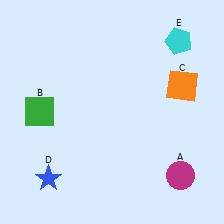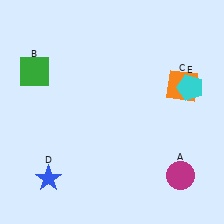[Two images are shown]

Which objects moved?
The objects that moved are: the green square (B), the cyan pentagon (E).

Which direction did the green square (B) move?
The green square (B) moved up.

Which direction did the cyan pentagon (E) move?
The cyan pentagon (E) moved down.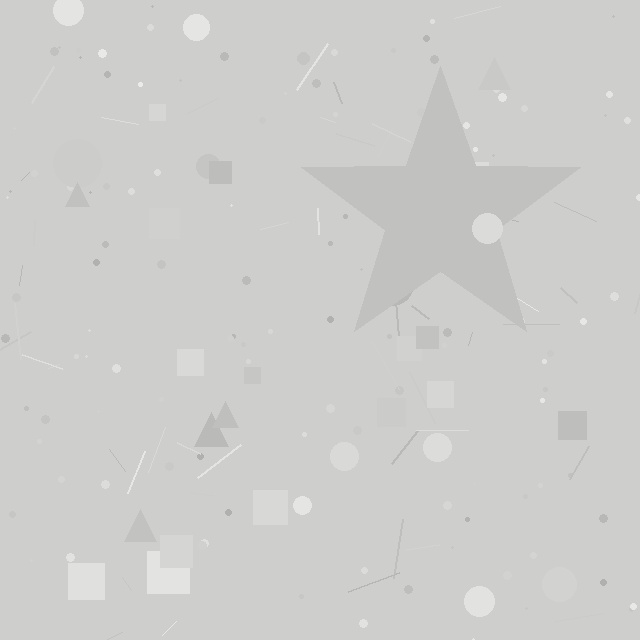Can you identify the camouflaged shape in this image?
The camouflaged shape is a star.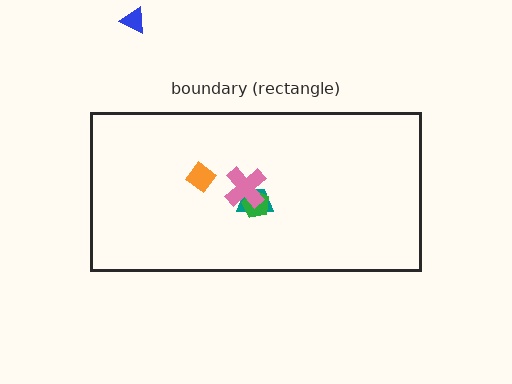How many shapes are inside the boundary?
4 inside, 1 outside.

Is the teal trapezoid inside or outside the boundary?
Inside.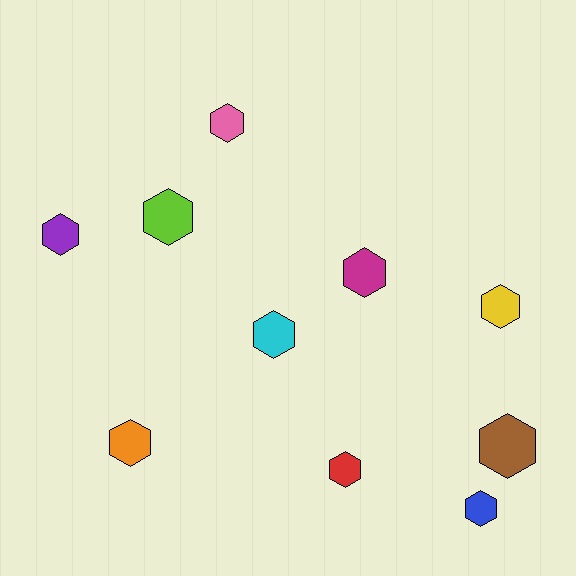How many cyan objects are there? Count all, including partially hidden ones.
There is 1 cyan object.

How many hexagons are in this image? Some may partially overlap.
There are 10 hexagons.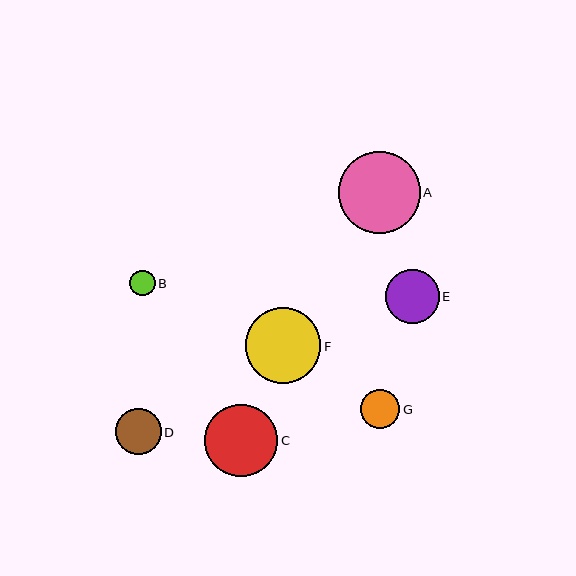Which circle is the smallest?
Circle B is the smallest with a size of approximately 25 pixels.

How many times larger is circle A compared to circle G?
Circle A is approximately 2.1 times the size of circle G.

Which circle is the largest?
Circle A is the largest with a size of approximately 82 pixels.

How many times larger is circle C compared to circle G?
Circle C is approximately 1.8 times the size of circle G.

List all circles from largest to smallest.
From largest to smallest: A, F, C, E, D, G, B.